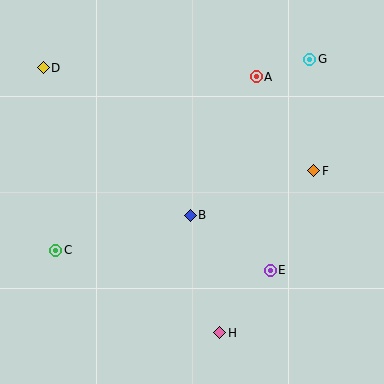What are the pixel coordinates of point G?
Point G is at (310, 59).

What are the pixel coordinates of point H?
Point H is at (220, 333).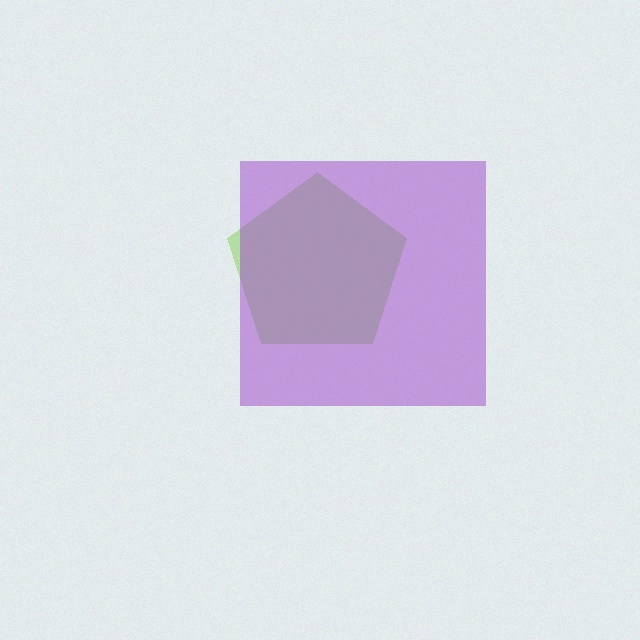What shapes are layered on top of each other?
The layered shapes are: a lime pentagon, a purple square.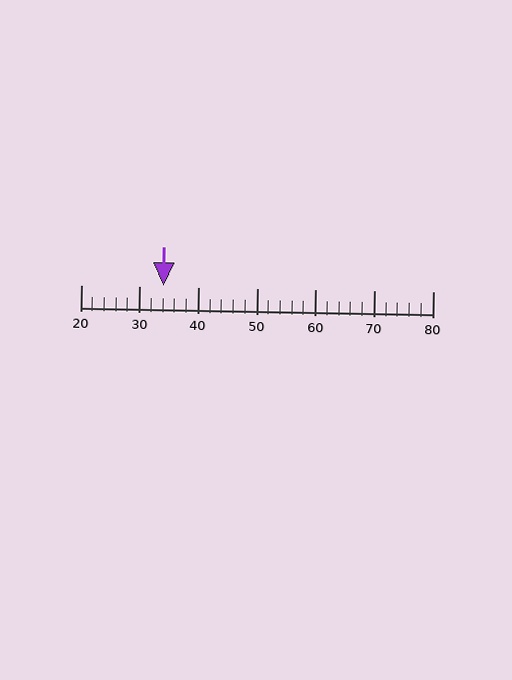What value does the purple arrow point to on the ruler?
The purple arrow points to approximately 34.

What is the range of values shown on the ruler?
The ruler shows values from 20 to 80.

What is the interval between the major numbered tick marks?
The major tick marks are spaced 10 units apart.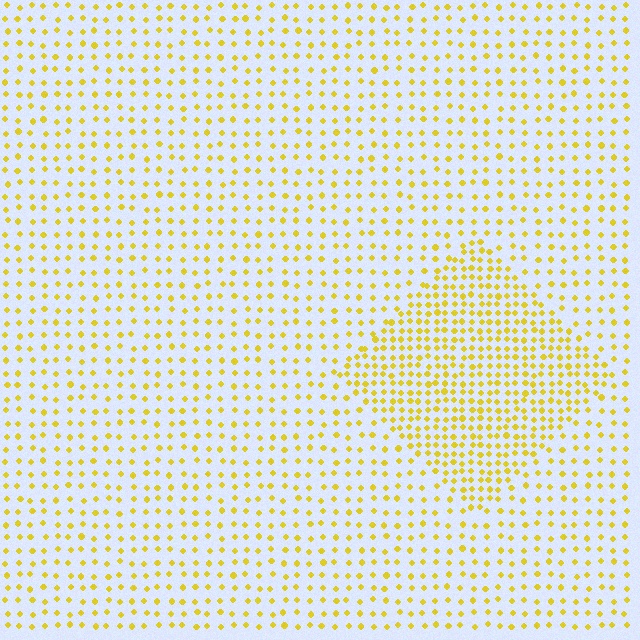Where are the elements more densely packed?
The elements are more densely packed inside the diamond boundary.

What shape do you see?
I see a diamond.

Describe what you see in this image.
The image contains small yellow elements arranged at two different densities. A diamond-shaped region is visible where the elements are more densely packed than the surrounding area.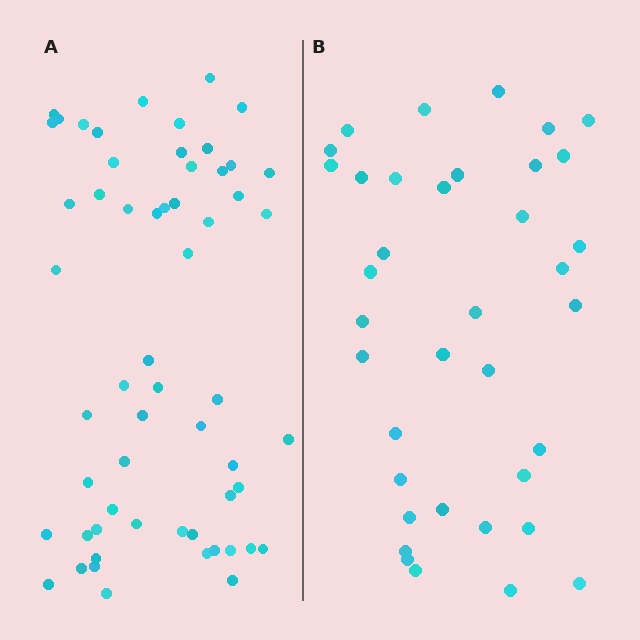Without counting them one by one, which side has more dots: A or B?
Region A (the left region) has more dots.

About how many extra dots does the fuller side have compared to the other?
Region A has approximately 20 more dots than region B.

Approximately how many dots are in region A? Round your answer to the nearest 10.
About 60 dots. (The exact count is 58, which rounds to 60.)